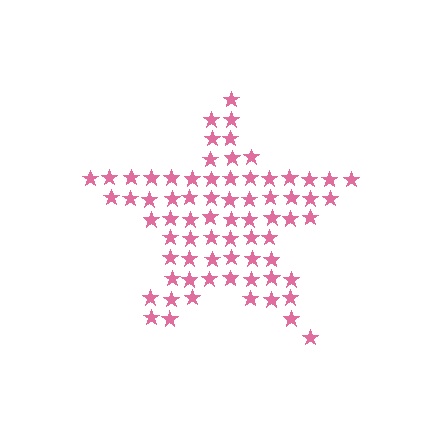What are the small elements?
The small elements are stars.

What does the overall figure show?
The overall figure shows a star.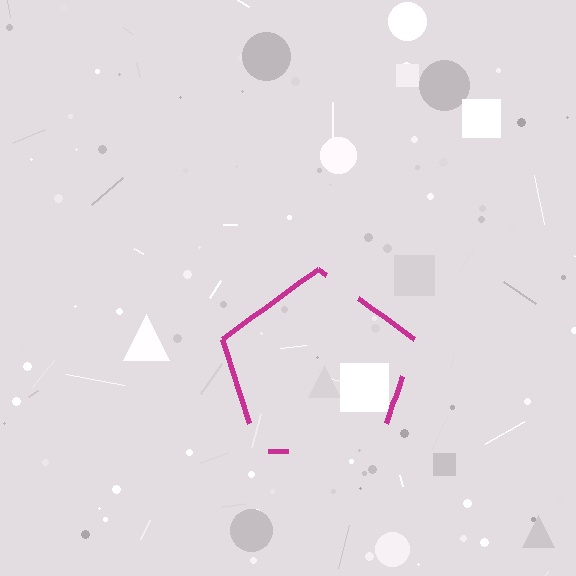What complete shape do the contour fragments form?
The contour fragments form a pentagon.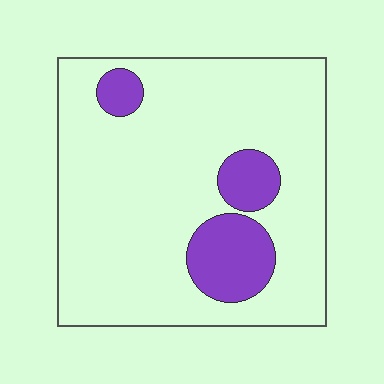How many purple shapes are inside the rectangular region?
3.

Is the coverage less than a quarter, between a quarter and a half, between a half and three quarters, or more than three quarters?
Less than a quarter.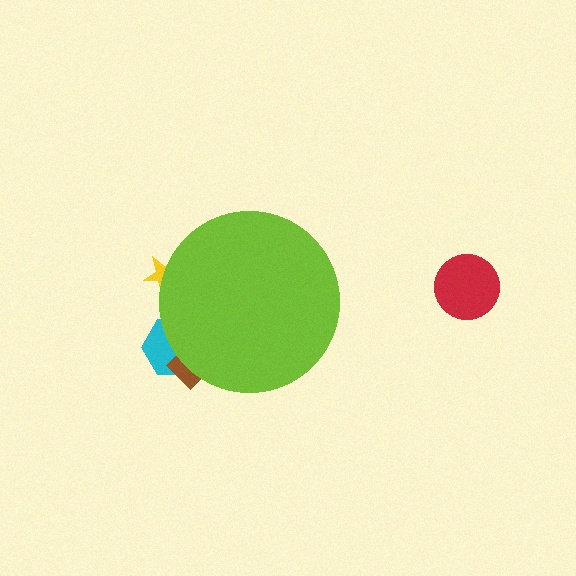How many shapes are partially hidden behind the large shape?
3 shapes are partially hidden.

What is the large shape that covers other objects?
A lime circle.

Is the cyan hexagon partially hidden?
Yes, the cyan hexagon is partially hidden behind the lime circle.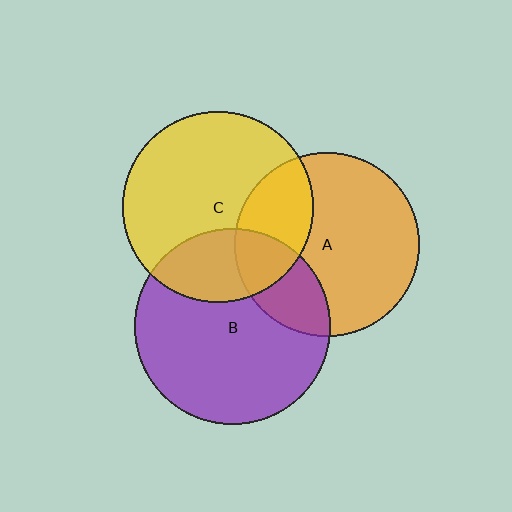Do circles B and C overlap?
Yes.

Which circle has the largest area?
Circle B (purple).